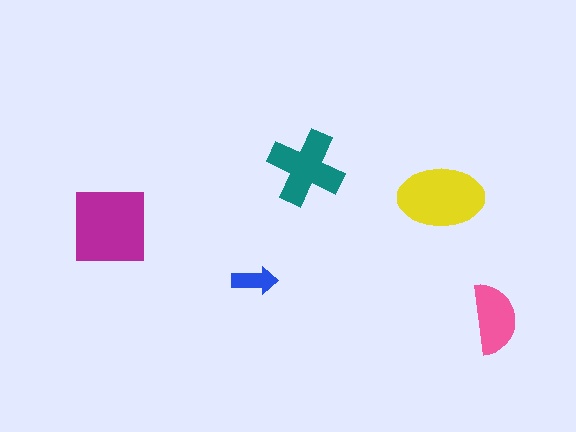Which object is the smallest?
The blue arrow.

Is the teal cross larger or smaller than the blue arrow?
Larger.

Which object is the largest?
The magenta square.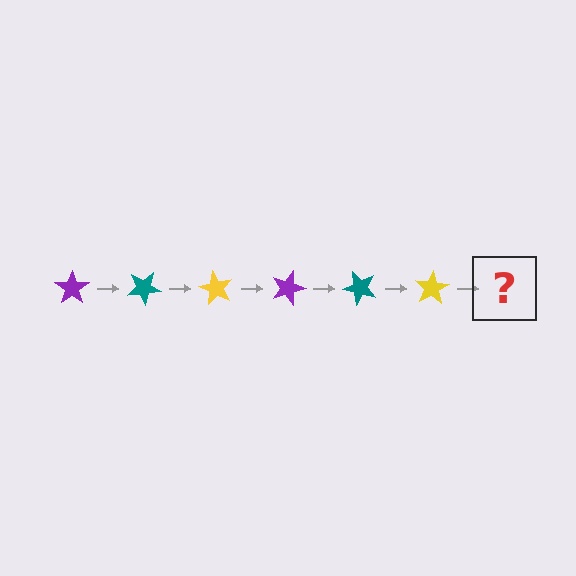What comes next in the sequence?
The next element should be a purple star, rotated 180 degrees from the start.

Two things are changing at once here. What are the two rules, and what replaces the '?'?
The two rules are that it rotates 30 degrees each step and the color cycles through purple, teal, and yellow. The '?' should be a purple star, rotated 180 degrees from the start.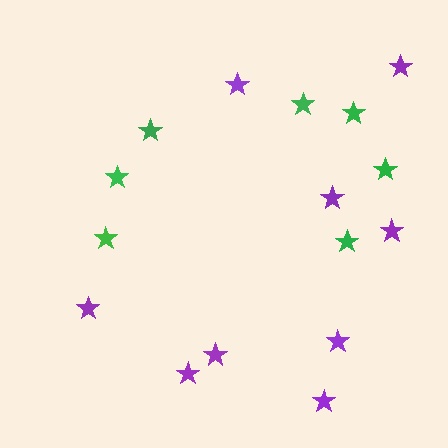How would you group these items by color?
There are 2 groups: one group of purple stars (9) and one group of green stars (7).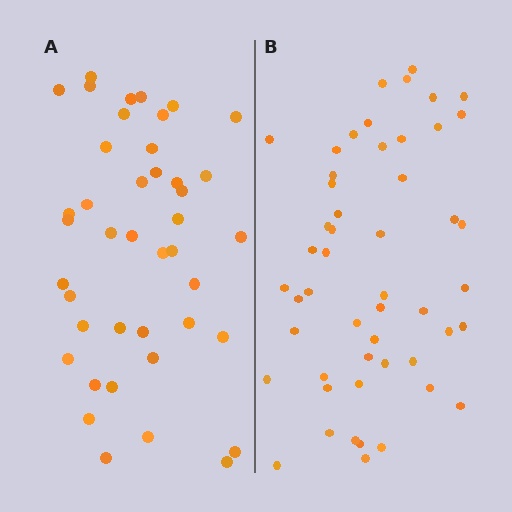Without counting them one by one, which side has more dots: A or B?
Region B (the right region) has more dots.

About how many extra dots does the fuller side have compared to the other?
Region B has roughly 8 or so more dots than region A.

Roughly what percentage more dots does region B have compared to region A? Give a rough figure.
About 20% more.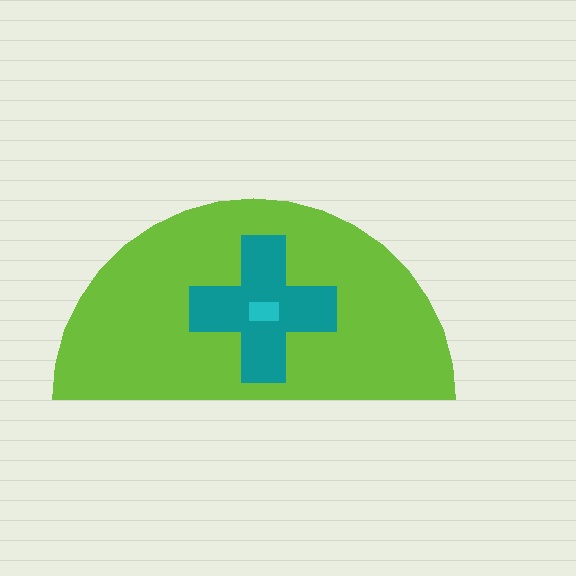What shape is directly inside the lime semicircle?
The teal cross.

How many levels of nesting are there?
3.